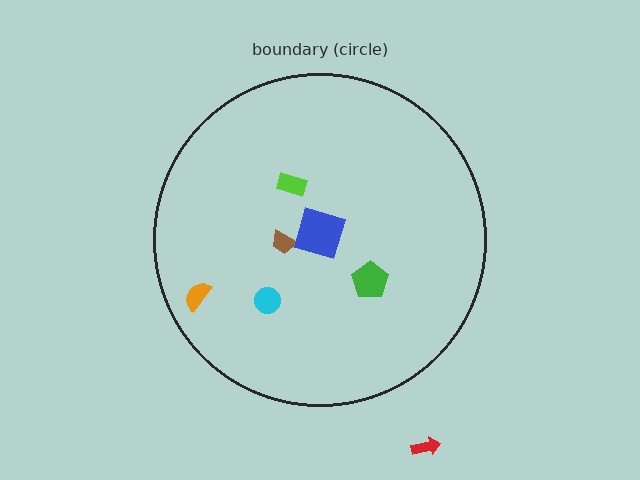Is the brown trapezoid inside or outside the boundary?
Inside.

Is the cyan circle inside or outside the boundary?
Inside.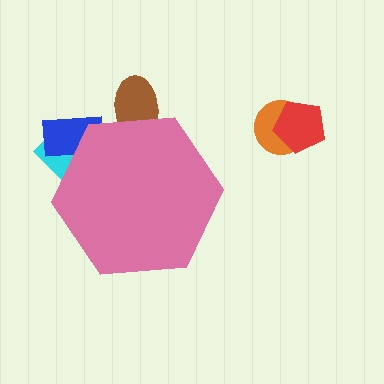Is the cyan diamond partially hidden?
Yes, the cyan diamond is partially hidden behind the pink hexagon.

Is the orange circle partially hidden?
No, the orange circle is fully visible.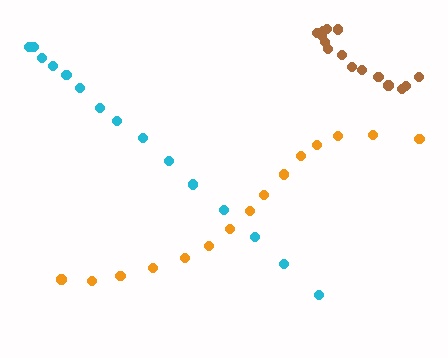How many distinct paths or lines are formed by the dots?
There are 3 distinct paths.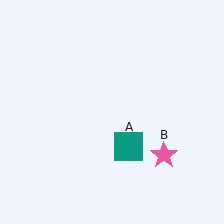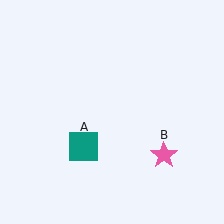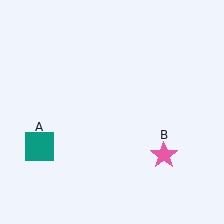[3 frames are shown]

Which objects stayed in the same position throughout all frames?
Pink star (object B) remained stationary.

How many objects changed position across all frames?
1 object changed position: teal square (object A).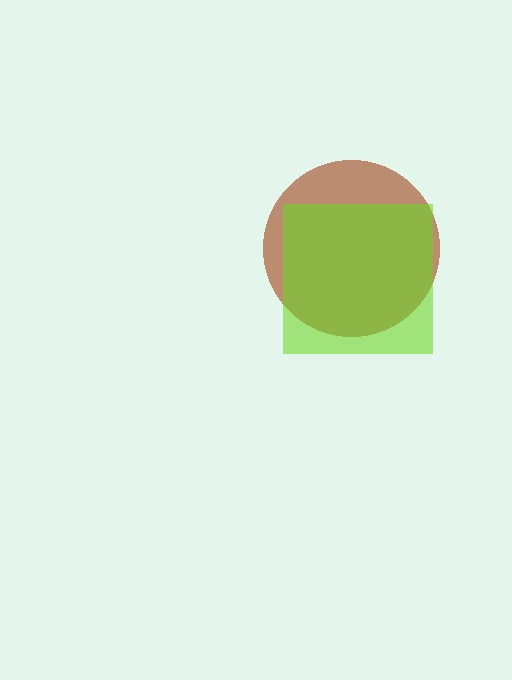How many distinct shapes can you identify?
There are 2 distinct shapes: a brown circle, a lime square.